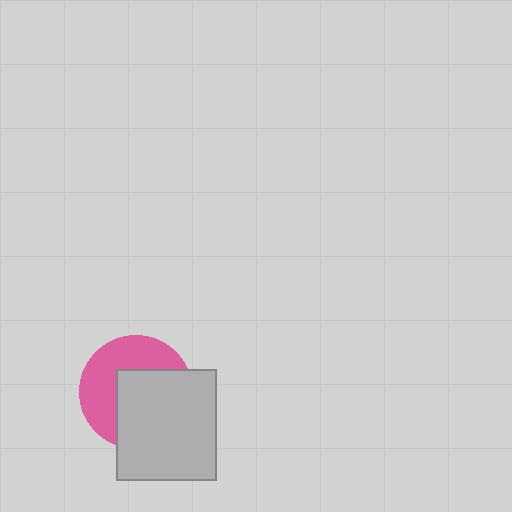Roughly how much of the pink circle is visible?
About half of it is visible (roughly 47%).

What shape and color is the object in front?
The object in front is a light gray rectangle.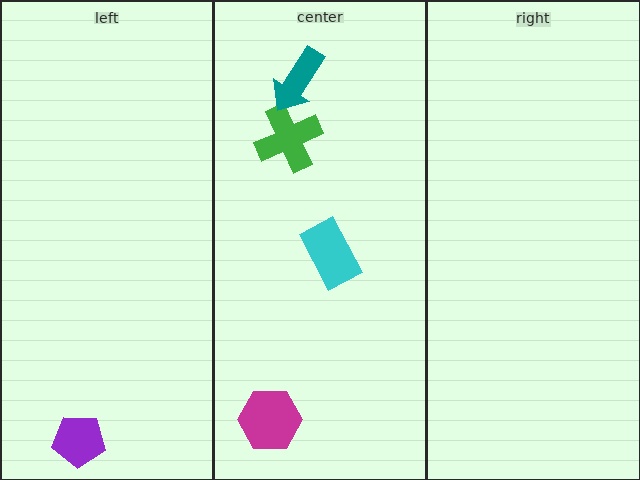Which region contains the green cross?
The center region.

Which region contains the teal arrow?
The center region.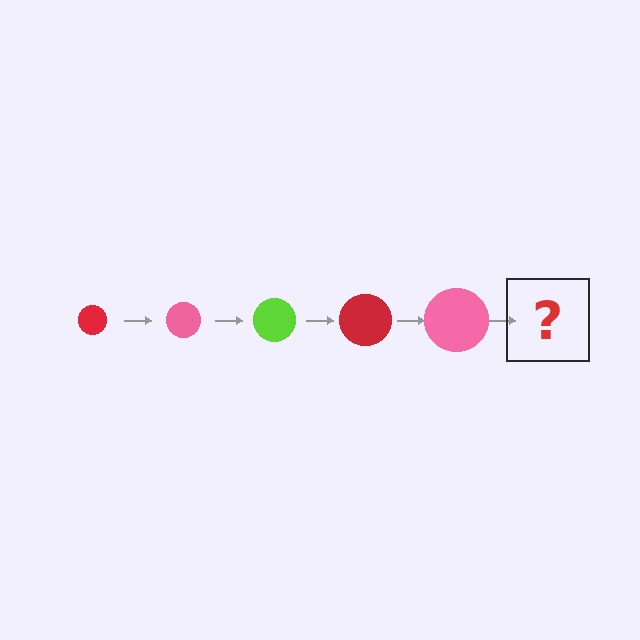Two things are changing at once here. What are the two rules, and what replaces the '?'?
The two rules are that the circle grows larger each step and the color cycles through red, pink, and lime. The '?' should be a lime circle, larger than the previous one.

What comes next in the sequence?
The next element should be a lime circle, larger than the previous one.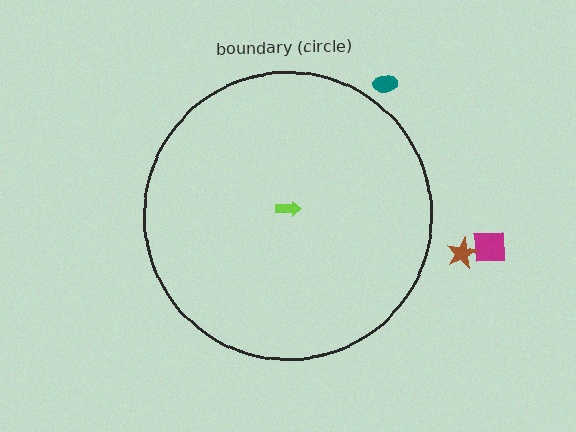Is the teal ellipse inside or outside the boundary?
Outside.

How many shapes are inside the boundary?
1 inside, 3 outside.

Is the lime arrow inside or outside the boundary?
Inside.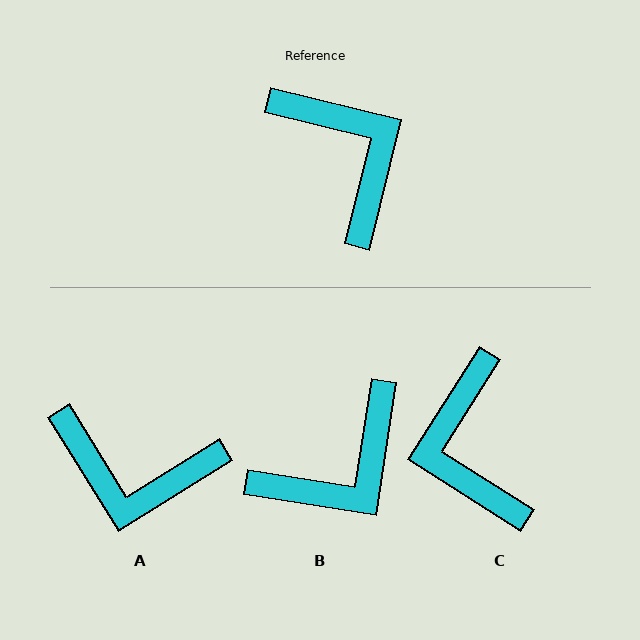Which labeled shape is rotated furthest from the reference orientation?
C, about 161 degrees away.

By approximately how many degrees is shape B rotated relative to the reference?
Approximately 85 degrees clockwise.